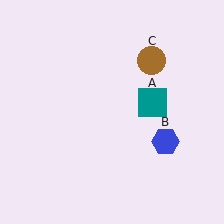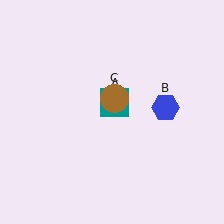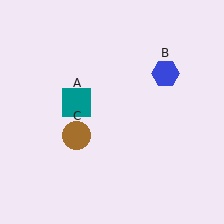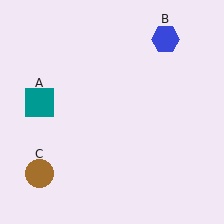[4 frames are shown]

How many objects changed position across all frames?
3 objects changed position: teal square (object A), blue hexagon (object B), brown circle (object C).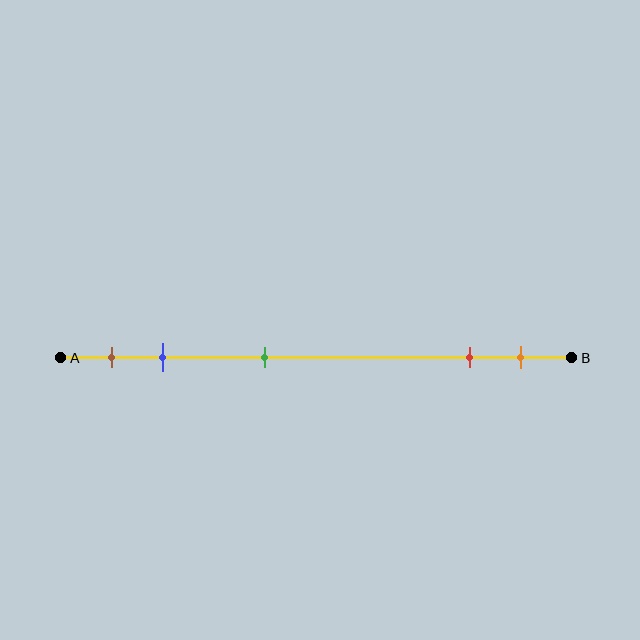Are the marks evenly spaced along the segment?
No, the marks are not evenly spaced.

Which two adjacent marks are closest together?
The red and orange marks are the closest adjacent pair.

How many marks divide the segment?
There are 5 marks dividing the segment.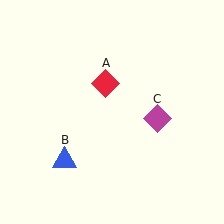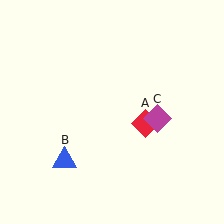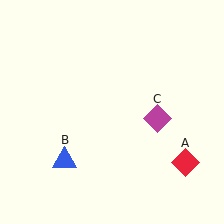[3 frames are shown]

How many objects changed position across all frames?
1 object changed position: red diamond (object A).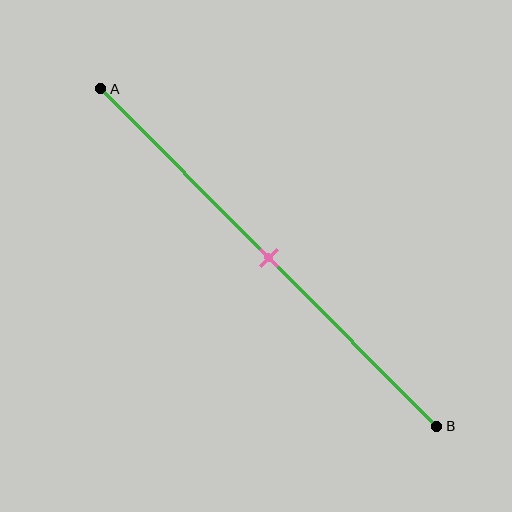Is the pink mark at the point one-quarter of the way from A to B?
No, the mark is at about 50% from A, not at the 25% one-quarter point.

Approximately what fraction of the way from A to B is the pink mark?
The pink mark is approximately 50% of the way from A to B.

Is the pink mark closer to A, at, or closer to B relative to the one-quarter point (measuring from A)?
The pink mark is closer to point B than the one-quarter point of segment AB.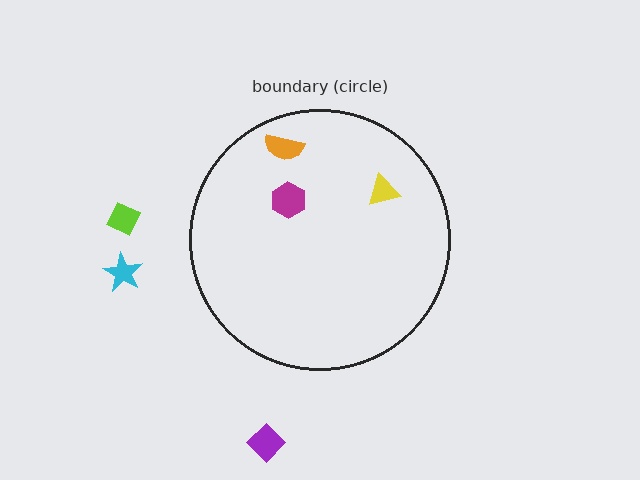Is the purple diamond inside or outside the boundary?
Outside.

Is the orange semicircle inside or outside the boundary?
Inside.